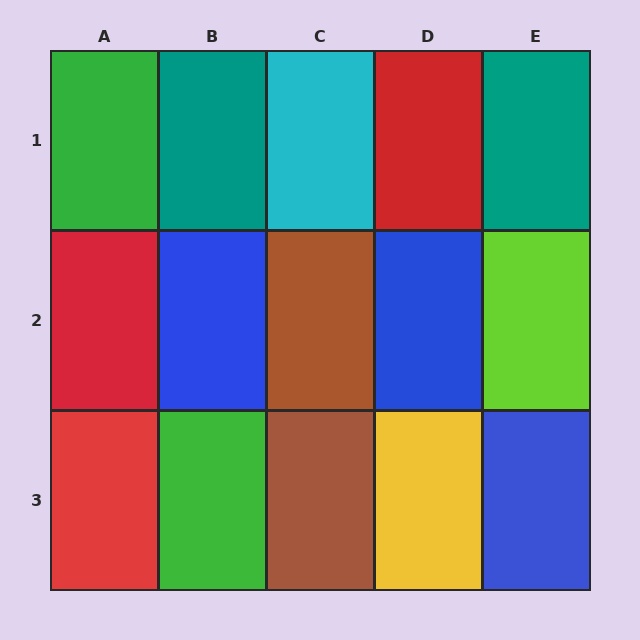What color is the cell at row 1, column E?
Teal.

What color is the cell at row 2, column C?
Brown.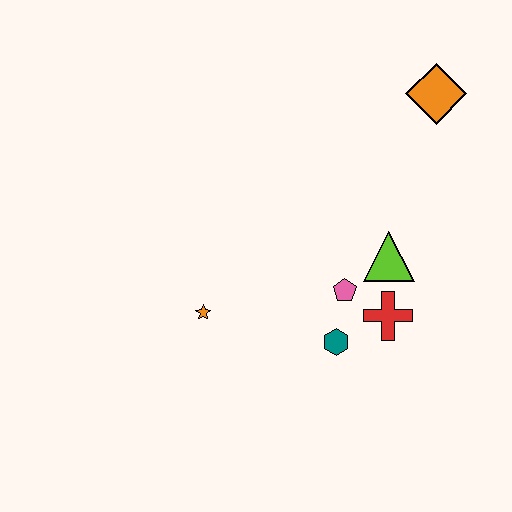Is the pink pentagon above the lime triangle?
No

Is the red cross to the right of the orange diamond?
No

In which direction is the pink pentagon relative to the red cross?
The pink pentagon is to the left of the red cross.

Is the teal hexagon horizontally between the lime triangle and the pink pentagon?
No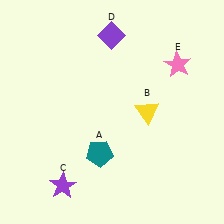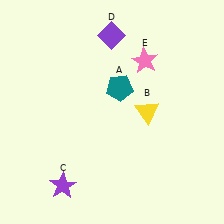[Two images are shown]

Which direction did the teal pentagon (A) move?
The teal pentagon (A) moved up.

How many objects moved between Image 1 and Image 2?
2 objects moved between the two images.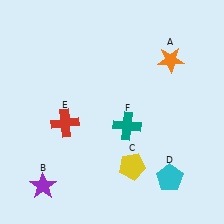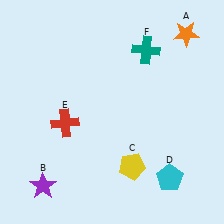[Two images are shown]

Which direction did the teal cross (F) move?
The teal cross (F) moved up.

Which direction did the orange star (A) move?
The orange star (A) moved up.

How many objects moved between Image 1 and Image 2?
2 objects moved between the two images.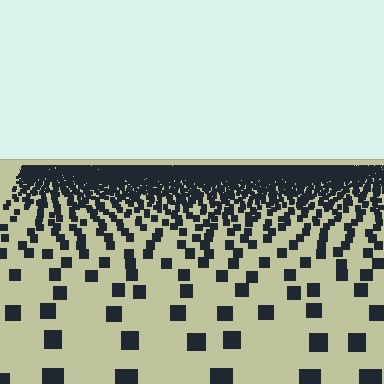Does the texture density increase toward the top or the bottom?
Density increases toward the top.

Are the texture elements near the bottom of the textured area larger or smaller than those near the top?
Larger. Near the bottom, elements are closer to the viewer and appear at a bigger on-screen size.